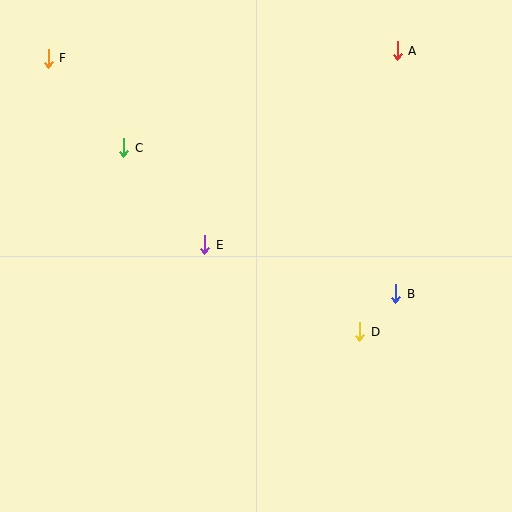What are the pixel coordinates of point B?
Point B is at (396, 294).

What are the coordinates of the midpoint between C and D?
The midpoint between C and D is at (242, 240).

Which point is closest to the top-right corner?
Point A is closest to the top-right corner.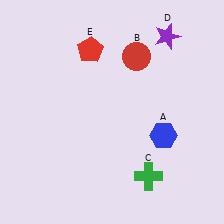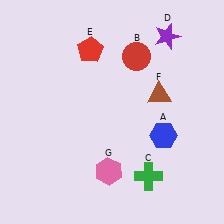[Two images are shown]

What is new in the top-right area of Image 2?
A brown triangle (F) was added in the top-right area of Image 2.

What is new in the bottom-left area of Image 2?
A pink hexagon (G) was added in the bottom-left area of Image 2.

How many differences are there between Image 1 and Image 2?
There are 2 differences between the two images.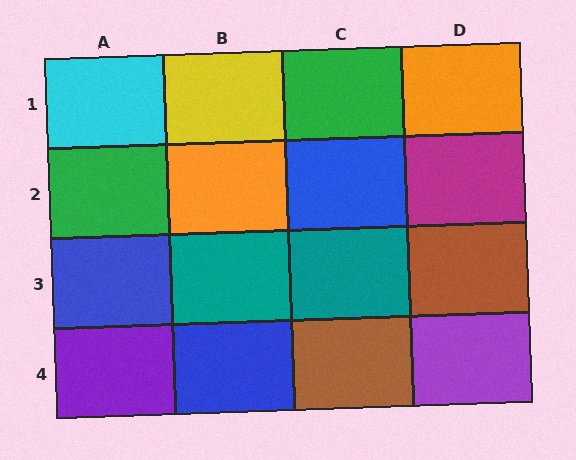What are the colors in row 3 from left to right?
Blue, teal, teal, brown.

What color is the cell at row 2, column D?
Magenta.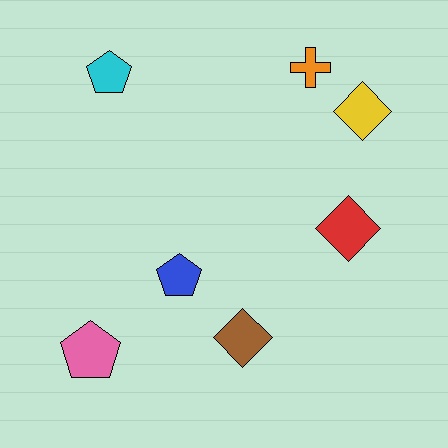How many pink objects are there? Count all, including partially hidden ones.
There is 1 pink object.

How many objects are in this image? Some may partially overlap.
There are 7 objects.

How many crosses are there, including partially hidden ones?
There is 1 cross.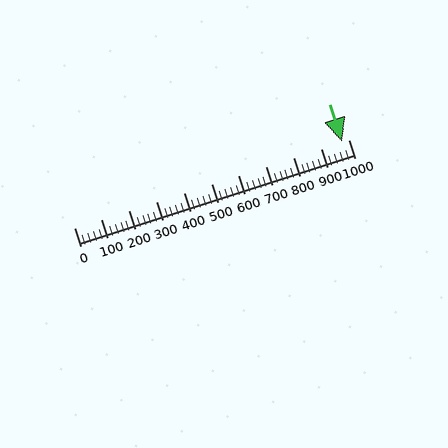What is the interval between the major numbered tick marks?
The major tick marks are spaced 100 units apart.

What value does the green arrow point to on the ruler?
The green arrow points to approximately 976.